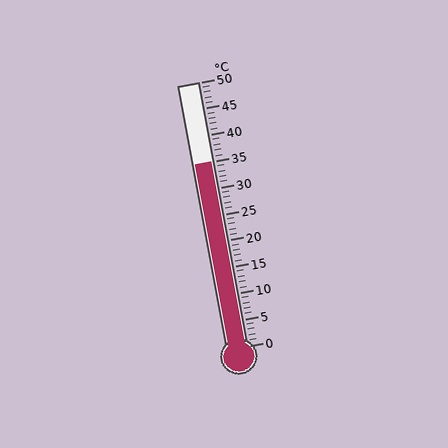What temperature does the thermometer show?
The thermometer shows approximately 35°C.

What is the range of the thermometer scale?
The thermometer scale ranges from 0°C to 50°C.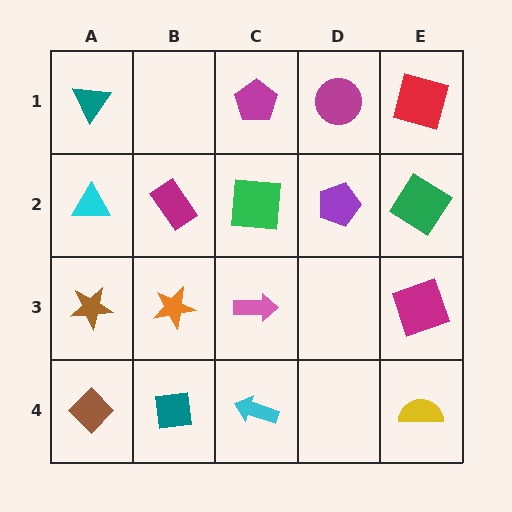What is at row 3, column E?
A magenta square.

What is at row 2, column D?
A purple pentagon.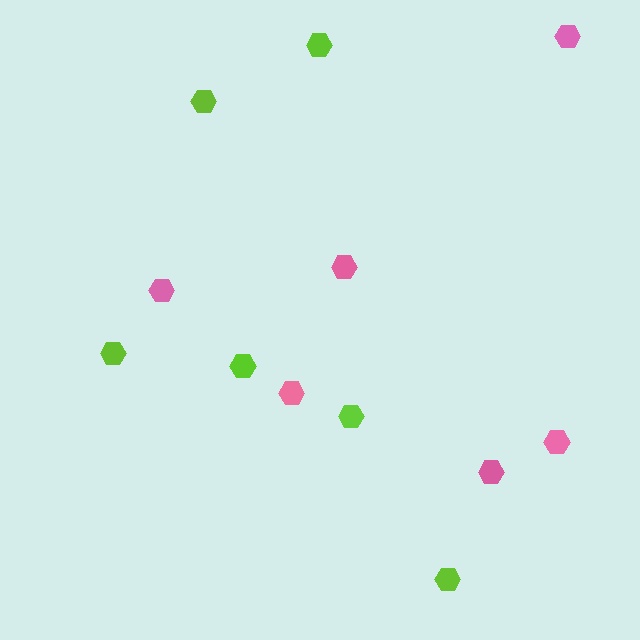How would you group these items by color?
There are 2 groups: one group of pink hexagons (6) and one group of lime hexagons (6).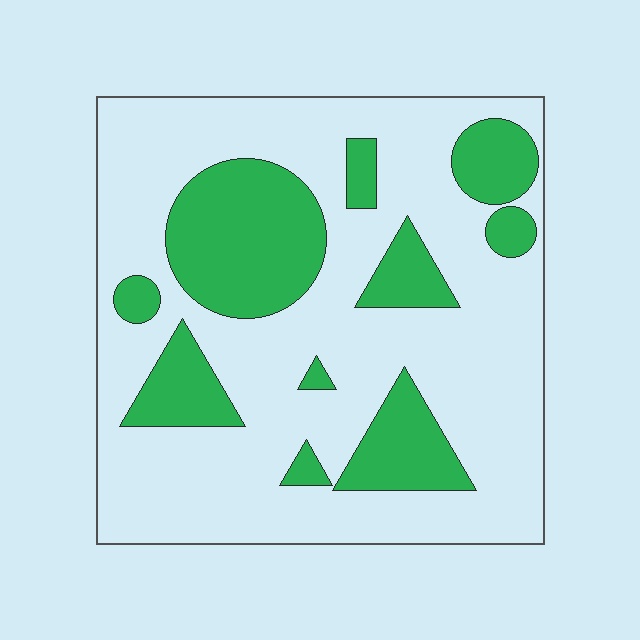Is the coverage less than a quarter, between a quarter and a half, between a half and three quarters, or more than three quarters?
Between a quarter and a half.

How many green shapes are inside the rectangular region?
10.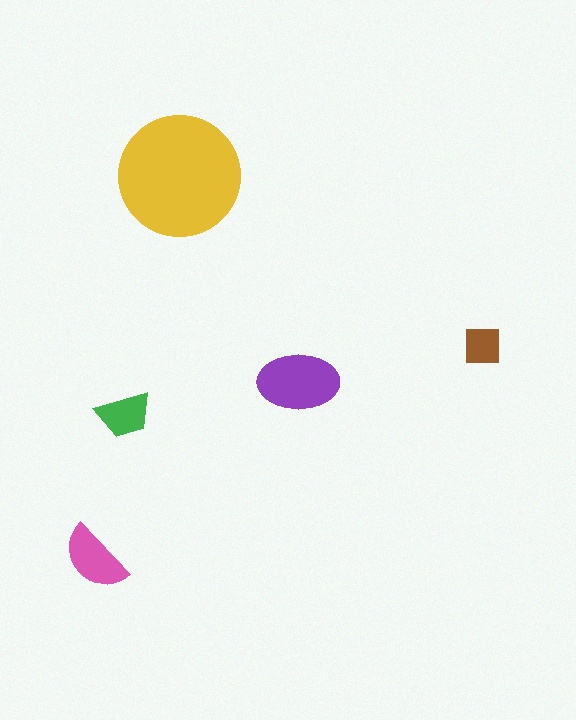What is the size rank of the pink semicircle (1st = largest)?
3rd.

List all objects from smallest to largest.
The brown square, the green trapezoid, the pink semicircle, the purple ellipse, the yellow circle.